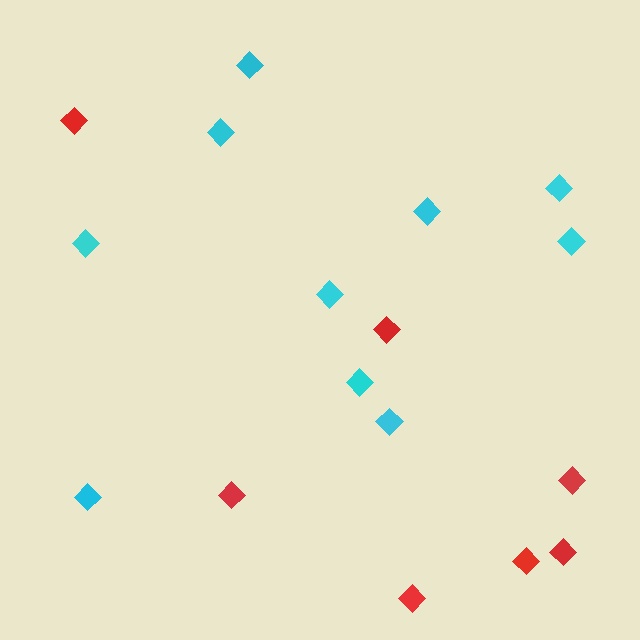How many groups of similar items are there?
There are 2 groups: one group of cyan diamonds (10) and one group of red diamonds (7).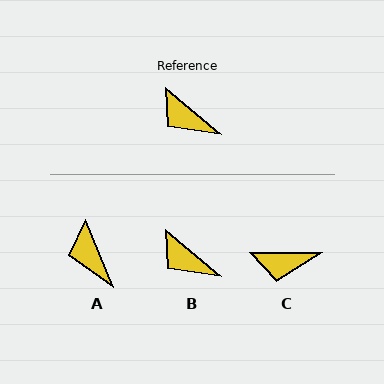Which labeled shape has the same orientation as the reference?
B.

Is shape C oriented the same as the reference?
No, it is off by about 40 degrees.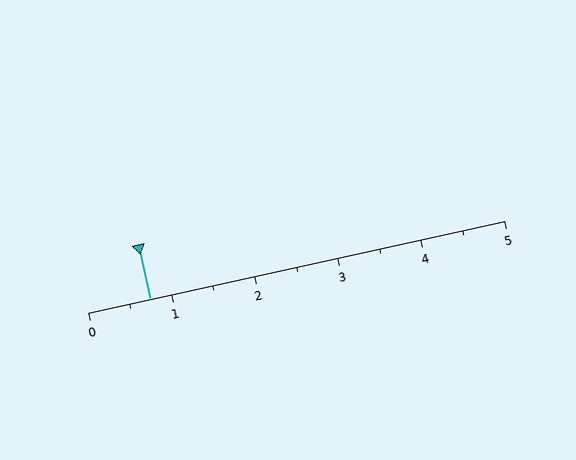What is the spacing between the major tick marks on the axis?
The major ticks are spaced 1 apart.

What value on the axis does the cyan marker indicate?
The marker indicates approximately 0.8.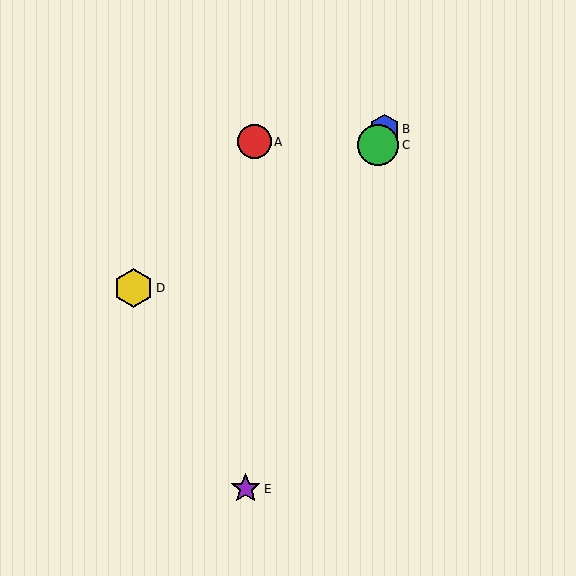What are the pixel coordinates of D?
Object D is at (133, 288).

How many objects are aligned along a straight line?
3 objects (B, C, E) are aligned along a straight line.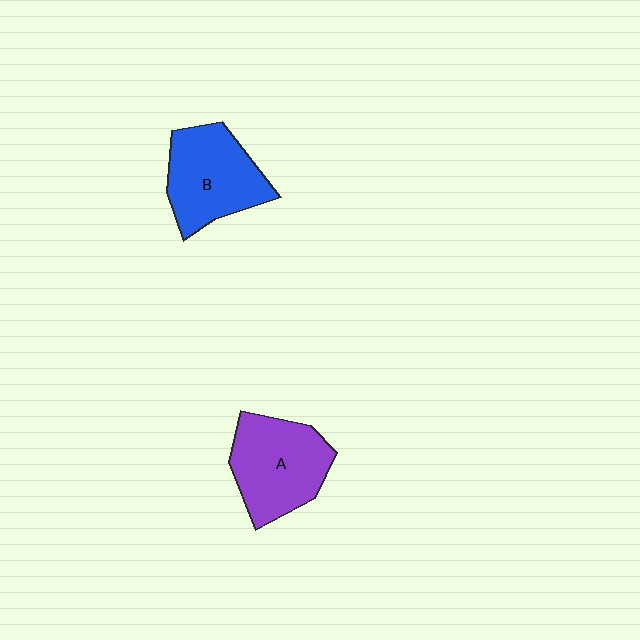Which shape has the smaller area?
Shape B (blue).